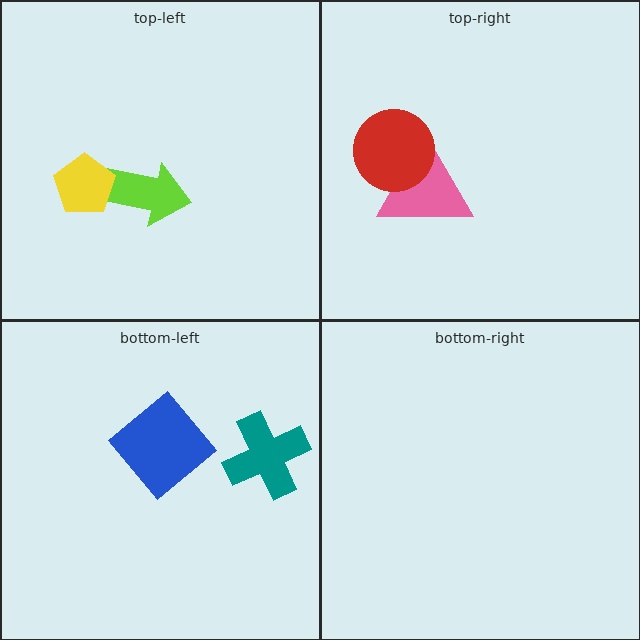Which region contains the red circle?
The top-right region.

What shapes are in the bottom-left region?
The teal cross, the blue diamond.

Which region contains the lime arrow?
The top-left region.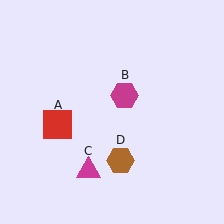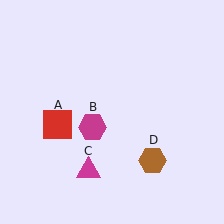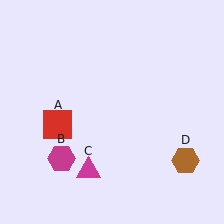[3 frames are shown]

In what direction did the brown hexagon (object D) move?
The brown hexagon (object D) moved right.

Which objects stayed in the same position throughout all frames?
Red square (object A) and magenta triangle (object C) remained stationary.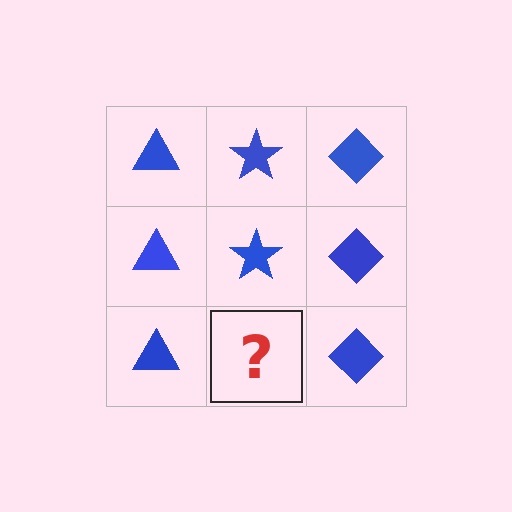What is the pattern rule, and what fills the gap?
The rule is that each column has a consistent shape. The gap should be filled with a blue star.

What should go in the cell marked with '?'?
The missing cell should contain a blue star.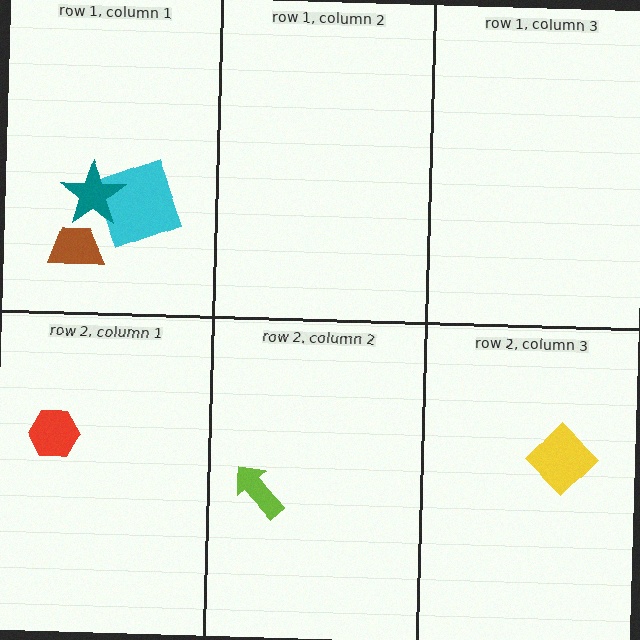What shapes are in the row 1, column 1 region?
The cyan square, the teal star, the brown trapezoid.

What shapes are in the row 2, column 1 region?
The red hexagon.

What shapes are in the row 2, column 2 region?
The lime arrow.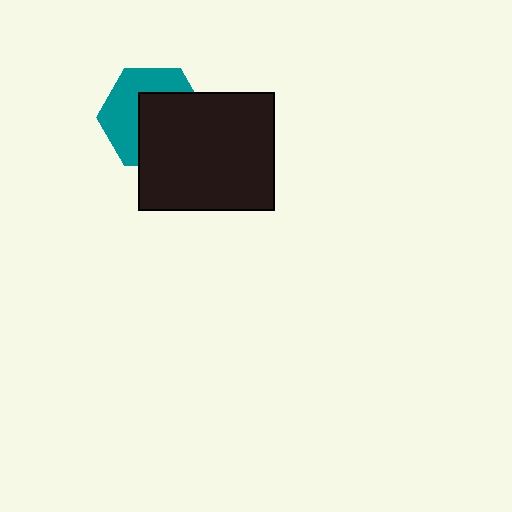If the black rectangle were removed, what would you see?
You would see the complete teal hexagon.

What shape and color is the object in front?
The object in front is a black rectangle.